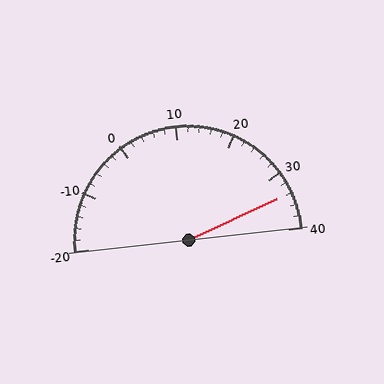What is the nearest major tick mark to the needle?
The nearest major tick mark is 30.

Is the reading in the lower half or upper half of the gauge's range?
The reading is in the upper half of the range (-20 to 40).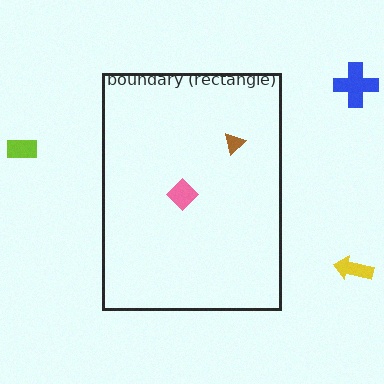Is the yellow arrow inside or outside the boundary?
Outside.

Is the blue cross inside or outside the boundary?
Outside.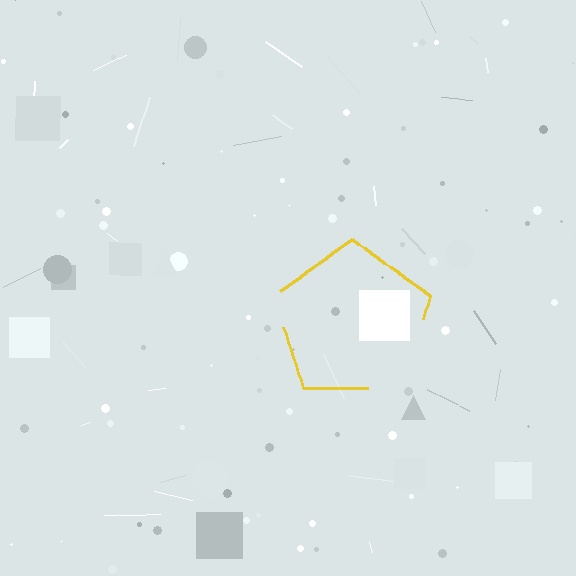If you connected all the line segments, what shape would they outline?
They would outline a pentagon.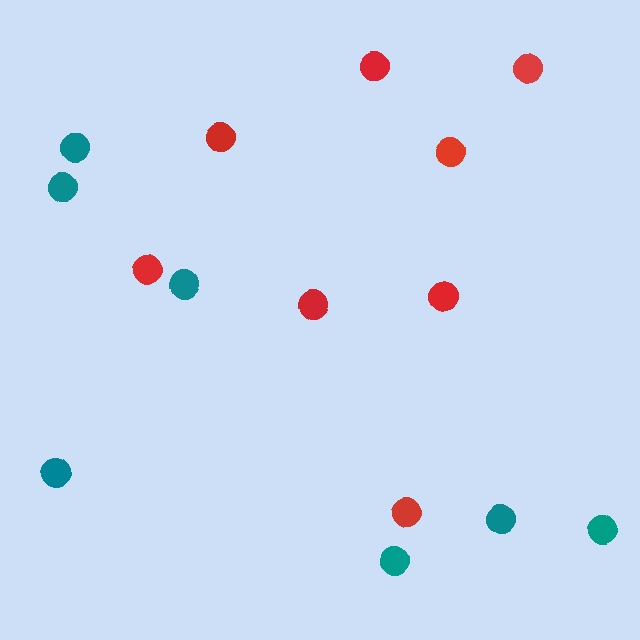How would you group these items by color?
There are 2 groups: one group of red circles (8) and one group of teal circles (7).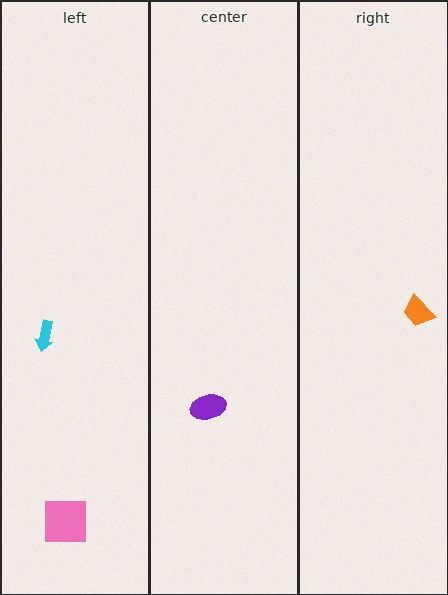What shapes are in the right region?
The orange trapezoid.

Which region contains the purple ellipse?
The center region.